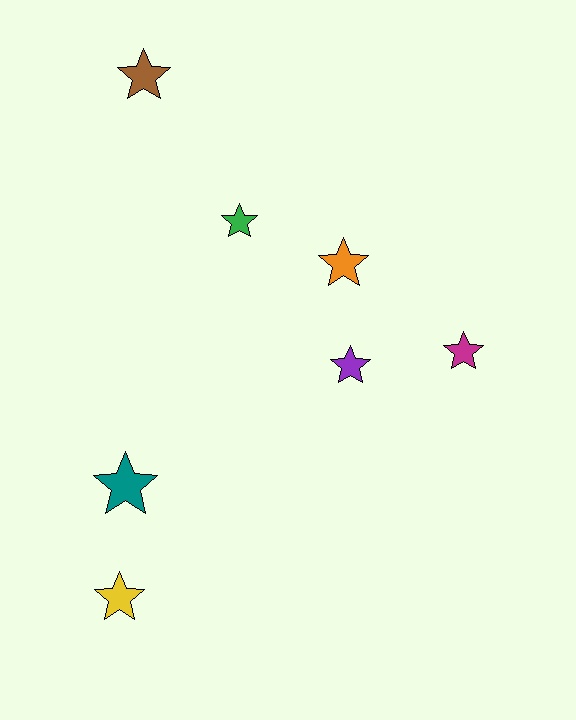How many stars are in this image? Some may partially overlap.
There are 7 stars.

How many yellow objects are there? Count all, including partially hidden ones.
There is 1 yellow object.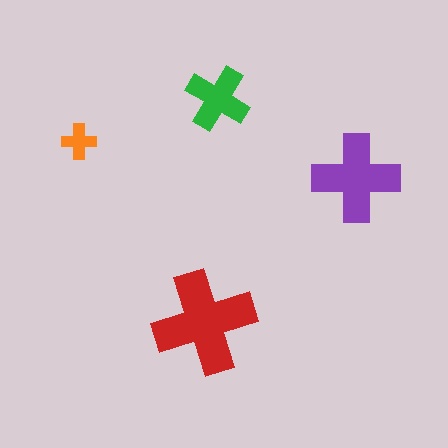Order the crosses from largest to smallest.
the red one, the purple one, the green one, the orange one.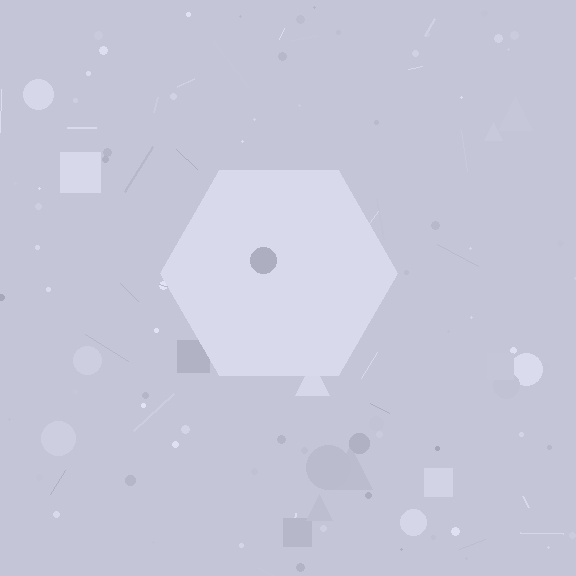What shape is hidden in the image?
A hexagon is hidden in the image.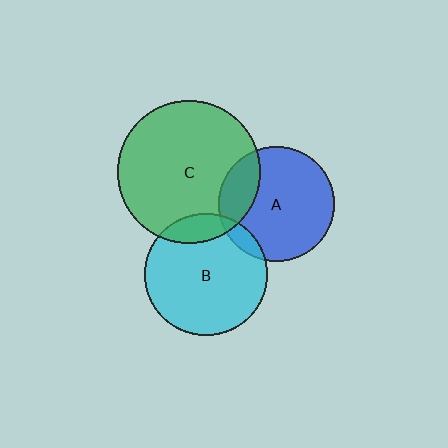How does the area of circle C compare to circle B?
Approximately 1.4 times.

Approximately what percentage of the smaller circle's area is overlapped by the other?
Approximately 10%.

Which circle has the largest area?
Circle C (green).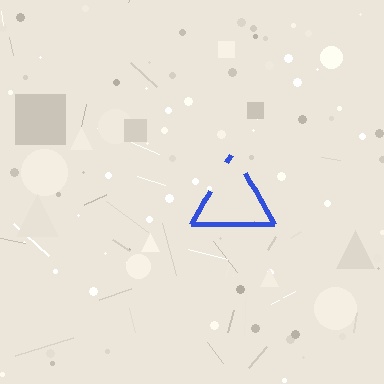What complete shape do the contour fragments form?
The contour fragments form a triangle.